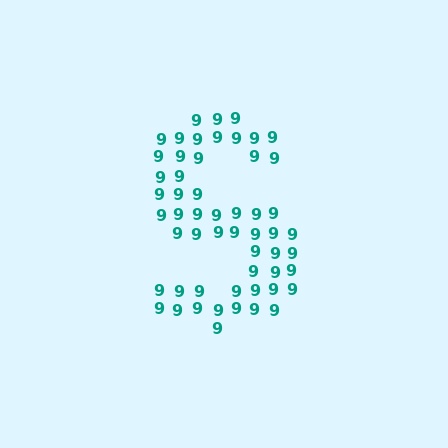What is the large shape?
The large shape is the letter S.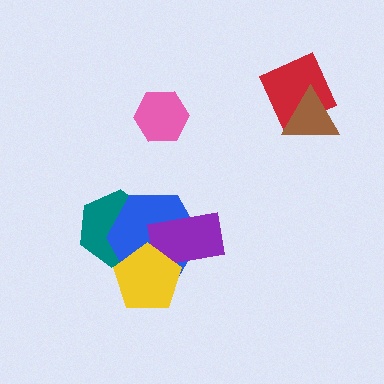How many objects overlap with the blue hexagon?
3 objects overlap with the blue hexagon.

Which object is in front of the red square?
The brown triangle is in front of the red square.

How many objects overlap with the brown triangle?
1 object overlaps with the brown triangle.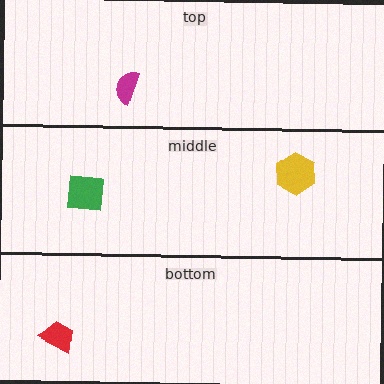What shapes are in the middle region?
The yellow hexagon, the green square.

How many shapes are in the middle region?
2.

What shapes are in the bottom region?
The red trapezoid.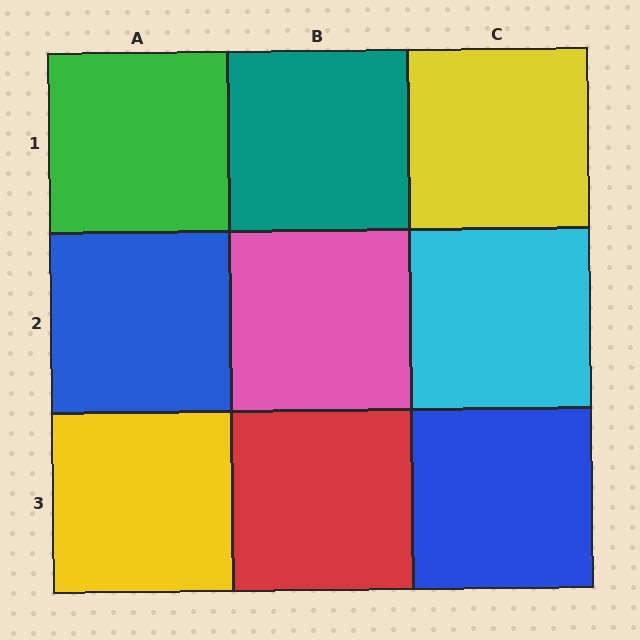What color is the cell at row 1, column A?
Green.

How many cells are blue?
2 cells are blue.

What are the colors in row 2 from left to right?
Blue, pink, cyan.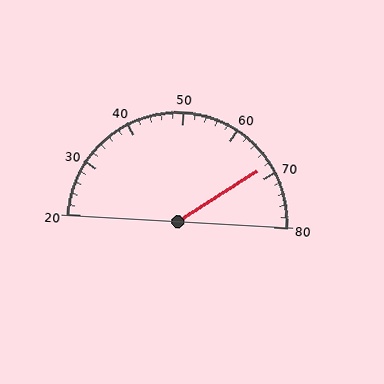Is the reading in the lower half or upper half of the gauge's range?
The reading is in the upper half of the range (20 to 80).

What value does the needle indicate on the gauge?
The needle indicates approximately 68.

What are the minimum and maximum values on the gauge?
The gauge ranges from 20 to 80.